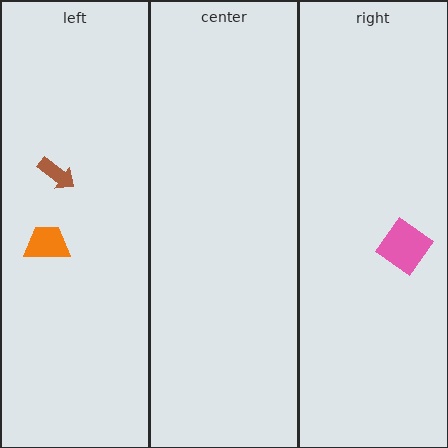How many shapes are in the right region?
1.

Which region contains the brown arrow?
The left region.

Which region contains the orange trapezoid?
The left region.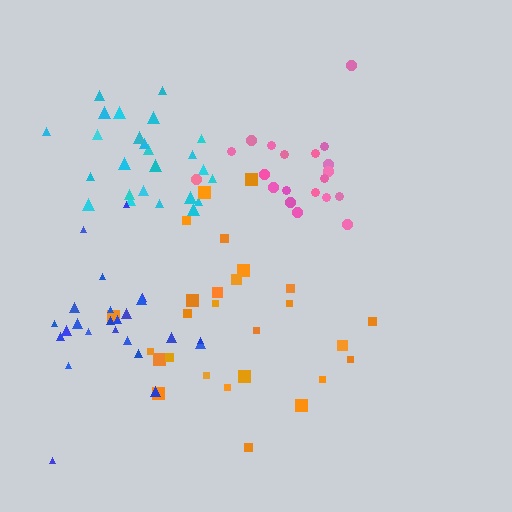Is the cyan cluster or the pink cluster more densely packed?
Pink.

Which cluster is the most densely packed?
Blue.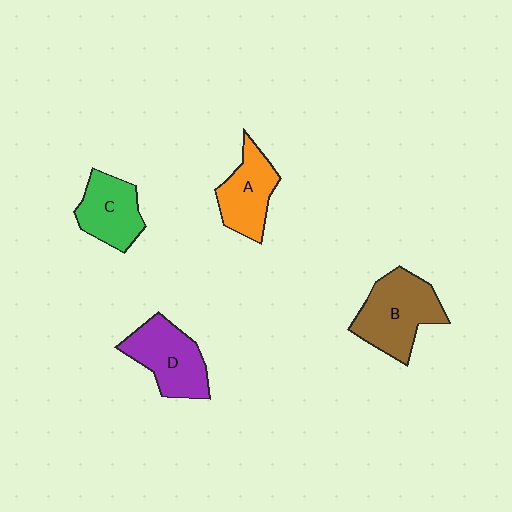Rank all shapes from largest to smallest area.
From largest to smallest: B (brown), D (purple), A (orange), C (green).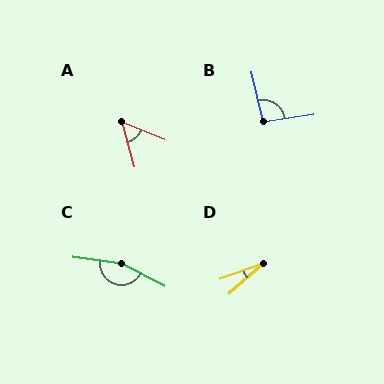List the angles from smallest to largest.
D (22°), A (53°), B (95°), C (160°).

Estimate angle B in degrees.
Approximately 95 degrees.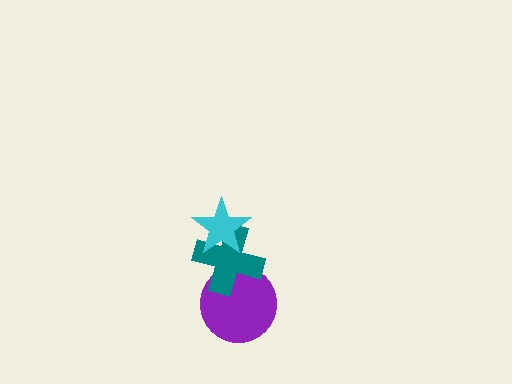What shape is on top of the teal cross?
The cyan star is on top of the teal cross.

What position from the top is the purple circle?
The purple circle is 3rd from the top.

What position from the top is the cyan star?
The cyan star is 1st from the top.